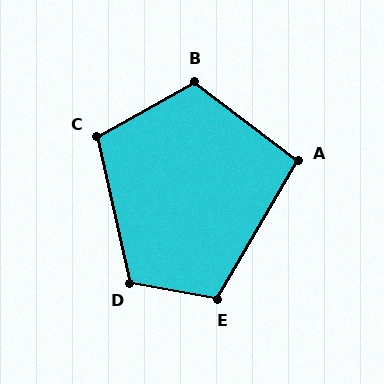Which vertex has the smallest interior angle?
A, at approximately 97 degrees.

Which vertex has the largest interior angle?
B, at approximately 114 degrees.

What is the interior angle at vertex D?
Approximately 113 degrees (obtuse).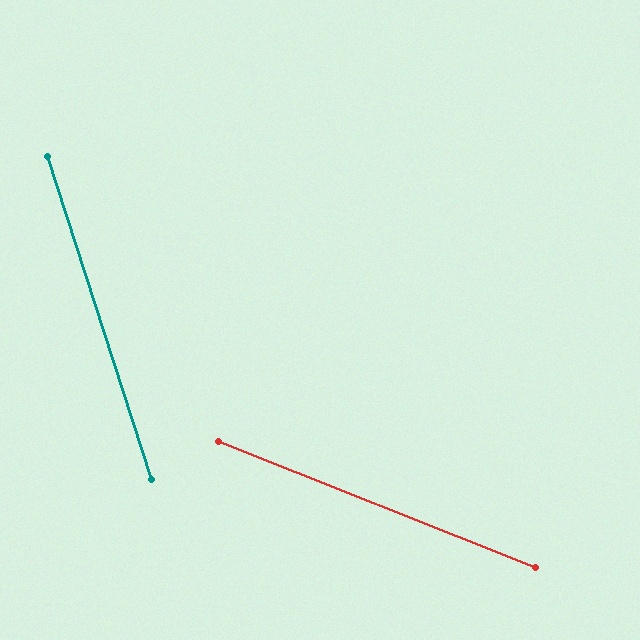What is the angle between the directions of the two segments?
Approximately 50 degrees.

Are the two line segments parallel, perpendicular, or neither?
Neither parallel nor perpendicular — they differ by about 50°.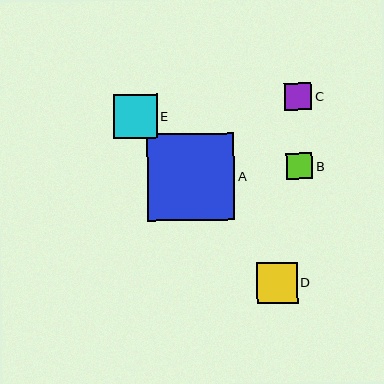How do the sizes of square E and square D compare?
Square E and square D are approximately the same size.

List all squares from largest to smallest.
From largest to smallest: A, E, D, C, B.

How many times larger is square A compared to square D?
Square A is approximately 2.2 times the size of square D.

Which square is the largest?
Square A is the largest with a size of approximately 87 pixels.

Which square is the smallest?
Square B is the smallest with a size of approximately 26 pixels.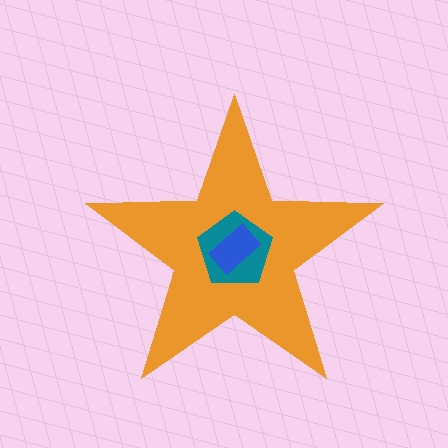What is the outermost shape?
The orange star.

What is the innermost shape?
The blue rectangle.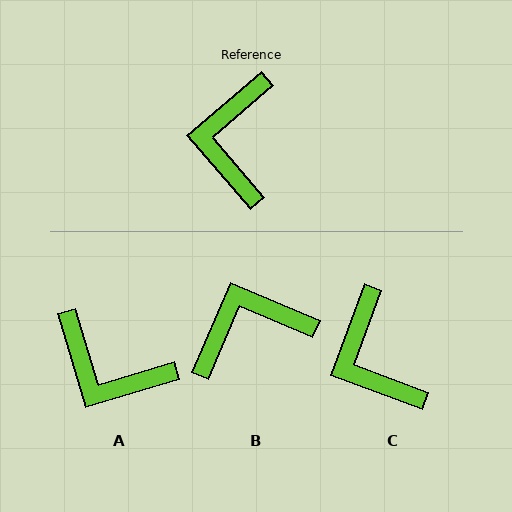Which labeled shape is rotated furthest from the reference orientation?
A, about 66 degrees away.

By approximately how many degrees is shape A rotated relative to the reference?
Approximately 66 degrees counter-clockwise.